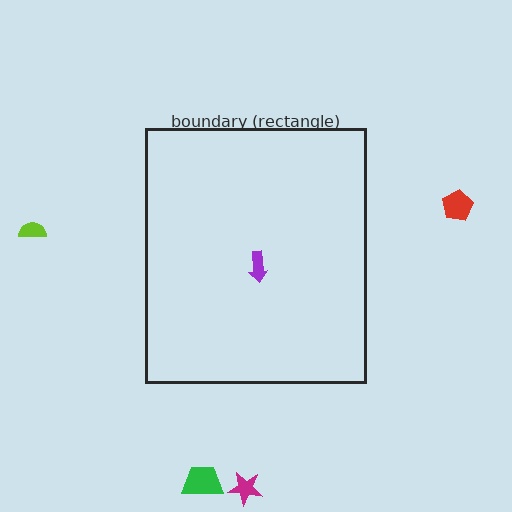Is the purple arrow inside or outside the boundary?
Inside.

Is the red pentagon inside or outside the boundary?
Outside.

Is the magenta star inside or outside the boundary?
Outside.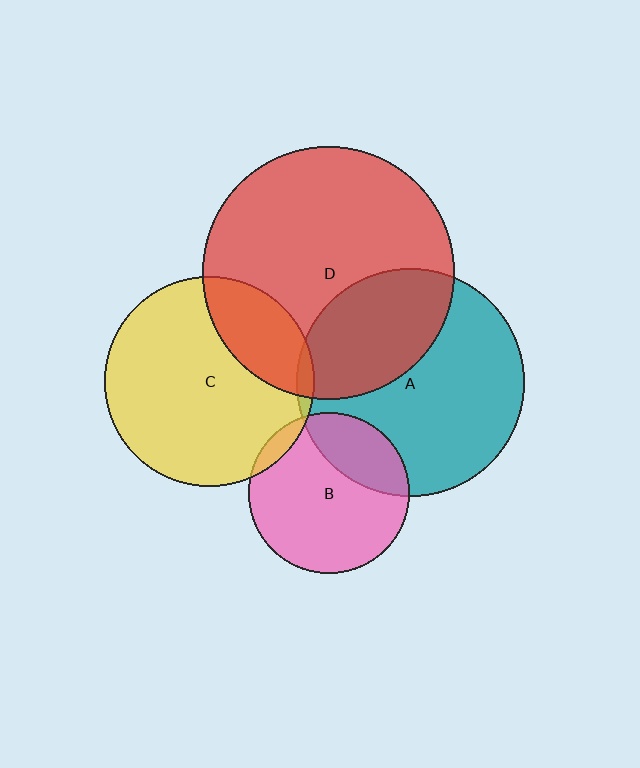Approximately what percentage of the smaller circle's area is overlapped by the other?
Approximately 25%.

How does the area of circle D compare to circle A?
Approximately 1.2 times.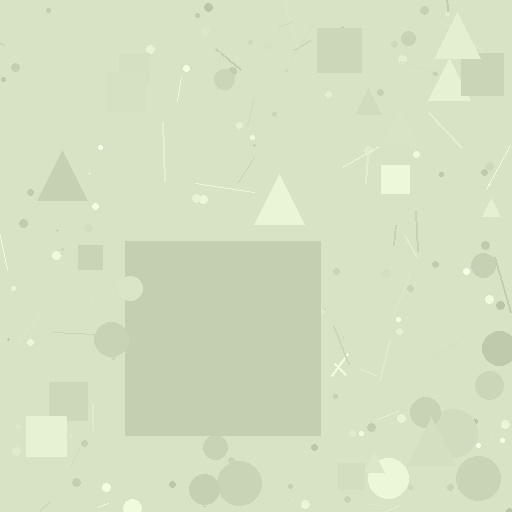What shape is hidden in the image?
A square is hidden in the image.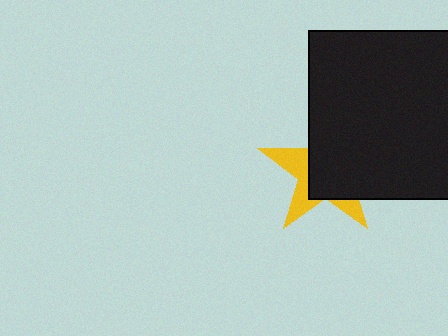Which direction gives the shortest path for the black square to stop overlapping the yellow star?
Moving right gives the shortest separation.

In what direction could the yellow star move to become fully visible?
The yellow star could move left. That would shift it out from behind the black square entirely.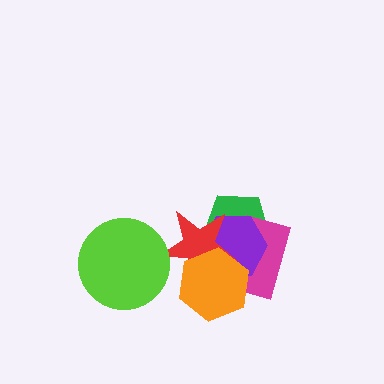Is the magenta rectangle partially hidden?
Yes, it is partially covered by another shape.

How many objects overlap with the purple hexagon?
4 objects overlap with the purple hexagon.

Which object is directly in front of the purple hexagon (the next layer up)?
The red star is directly in front of the purple hexagon.